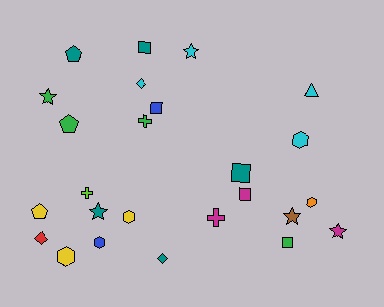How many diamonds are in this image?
There are 3 diamonds.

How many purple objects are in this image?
There are no purple objects.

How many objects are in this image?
There are 25 objects.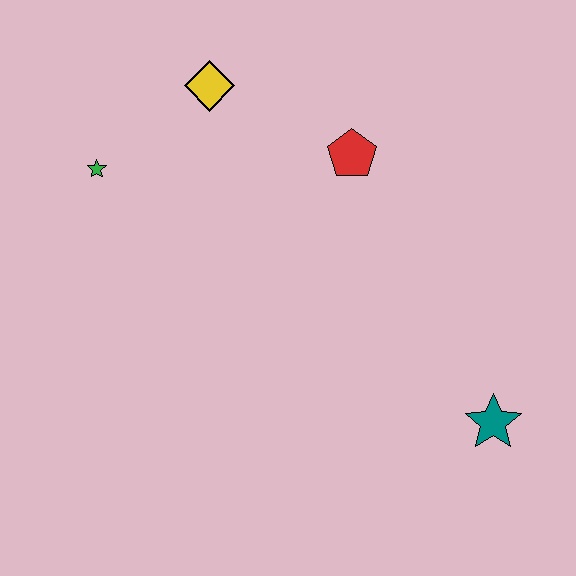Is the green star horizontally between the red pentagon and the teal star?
No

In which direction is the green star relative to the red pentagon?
The green star is to the left of the red pentagon.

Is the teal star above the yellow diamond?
No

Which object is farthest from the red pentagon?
The teal star is farthest from the red pentagon.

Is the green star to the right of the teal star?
No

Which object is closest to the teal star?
The red pentagon is closest to the teal star.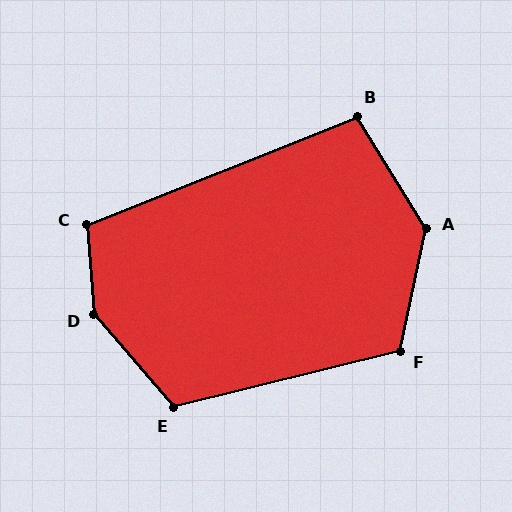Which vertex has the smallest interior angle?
B, at approximately 100 degrees.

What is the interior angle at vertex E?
Approximately 117 degrees (obtuse).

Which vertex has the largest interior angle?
D, at approximately 144 degrees.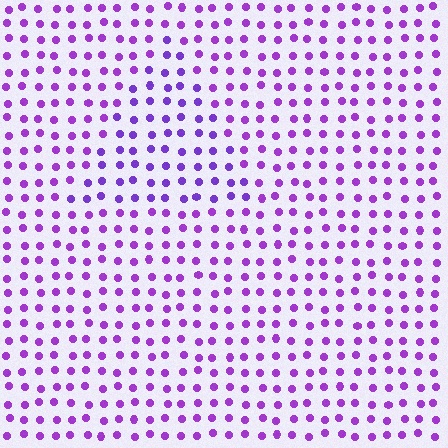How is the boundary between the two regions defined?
The boundary is defined purely by a slight shift in hue (about 17 degrees). Spacing, size, and orientation are identical on both sides.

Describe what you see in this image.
The image is filled with small purple elements in a uniform arrangement. A triangle-shaped region is visible where the elements are tinted to a slightly different hue, forming a subtle color boundary.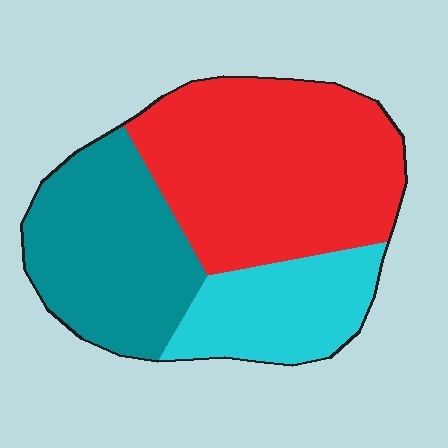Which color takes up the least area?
Cyan, at roughly 20%.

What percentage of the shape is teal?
Teal takes up about one third (1/3) of the shape.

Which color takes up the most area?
Red, at roughly 45%.